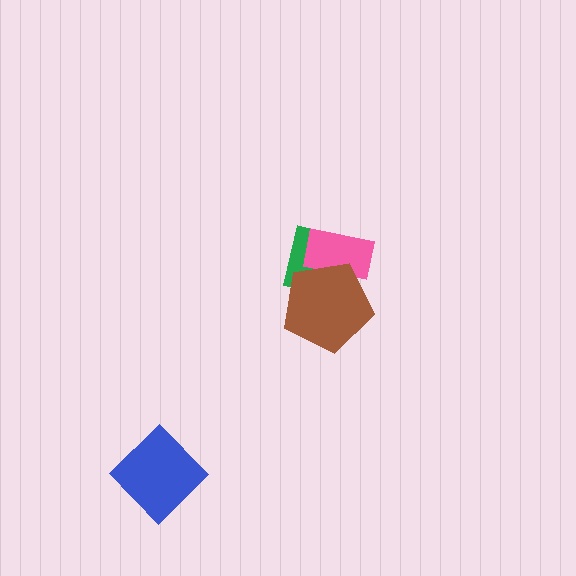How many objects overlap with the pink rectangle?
2 objects overlap with the pink rectangle.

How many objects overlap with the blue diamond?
0 objects overlap with the blue diamond.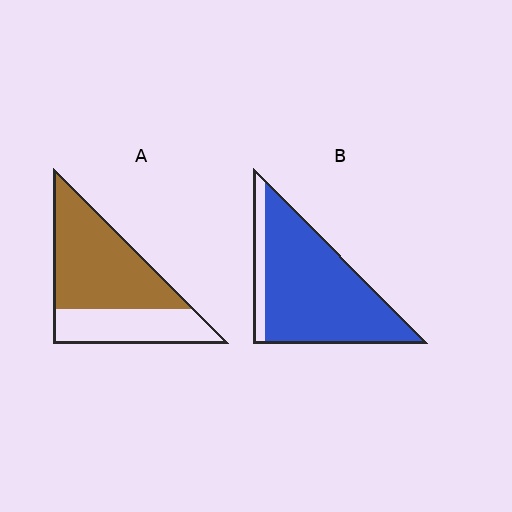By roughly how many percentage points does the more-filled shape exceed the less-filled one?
By roughly 25 percentage points (B over A).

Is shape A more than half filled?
Yes.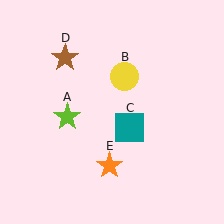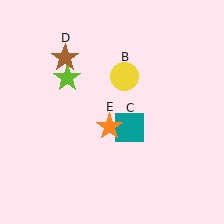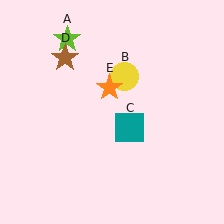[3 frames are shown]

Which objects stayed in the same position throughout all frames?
Yellow circle (object B) and teal square (object C) and brown star (object D) remained stationary.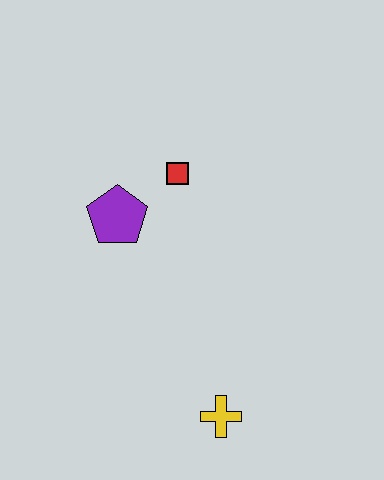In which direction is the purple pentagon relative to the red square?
The purple pentagon is to the left of the red square.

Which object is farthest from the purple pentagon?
The yellow cross is farthest from the purple pentagon.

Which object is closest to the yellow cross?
The purple pentagon is closest to the yellow cross.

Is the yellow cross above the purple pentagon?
No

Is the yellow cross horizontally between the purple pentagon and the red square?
No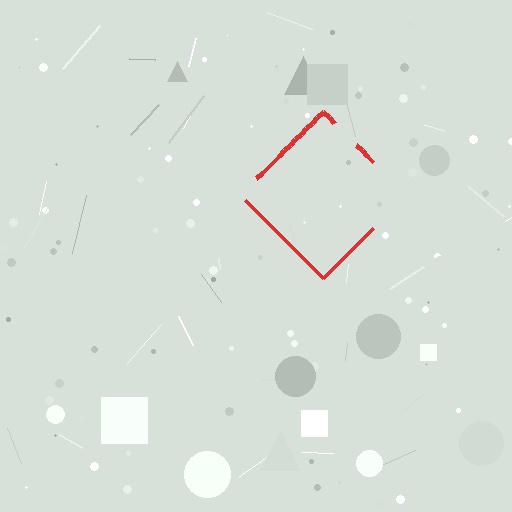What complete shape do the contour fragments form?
The contour fragments form a diamond.